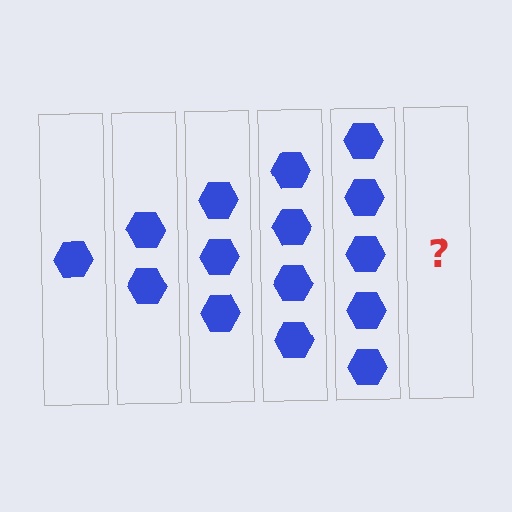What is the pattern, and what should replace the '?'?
The pattern is that each step adds one more hexagon. The '?' should be 6 hexagons.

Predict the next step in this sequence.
The next step is 6 hexagons.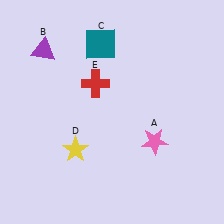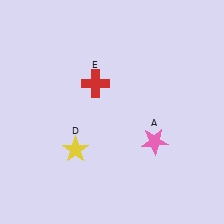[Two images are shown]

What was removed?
The purple triangle (B), the teal square (C) were removed in Image 2.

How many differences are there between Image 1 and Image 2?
There are 2 differences between the two images.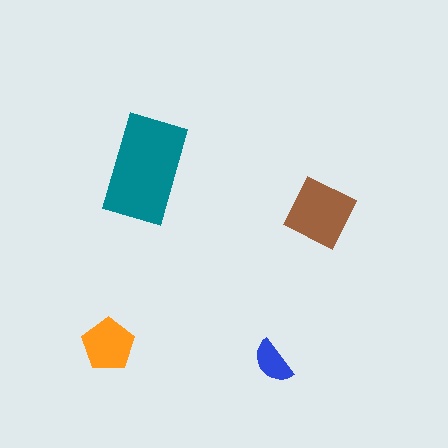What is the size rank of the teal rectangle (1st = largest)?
1st.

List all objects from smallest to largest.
The blue semicircle, the orange pentagon, the brown square, the teal rectangle.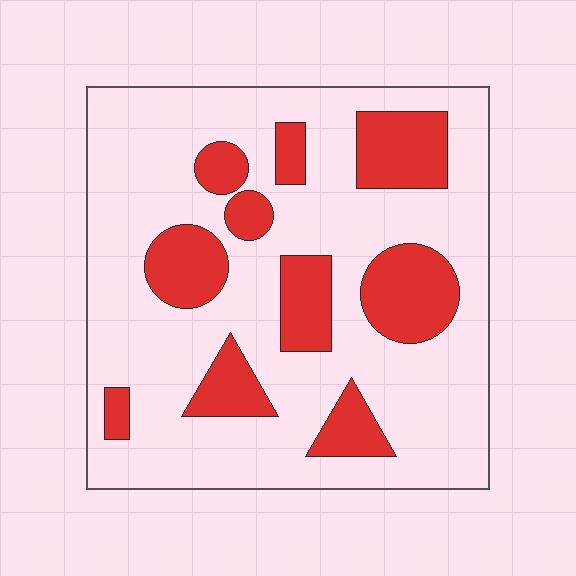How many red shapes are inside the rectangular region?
10.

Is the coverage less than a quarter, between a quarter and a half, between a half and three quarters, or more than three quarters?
Between a quarter and a half.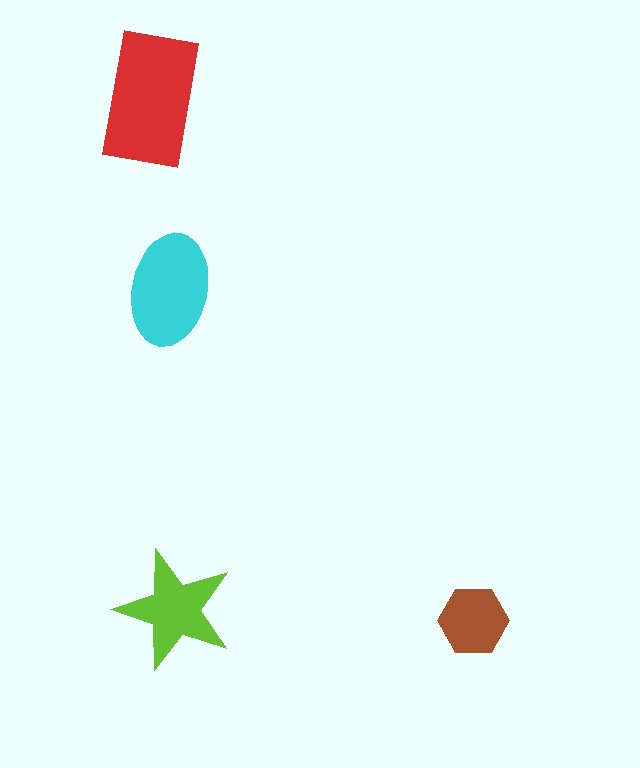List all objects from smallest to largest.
The brown hexagon, the lime star, the cyan ellipse, the red rectangle.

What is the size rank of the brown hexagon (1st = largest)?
4th.